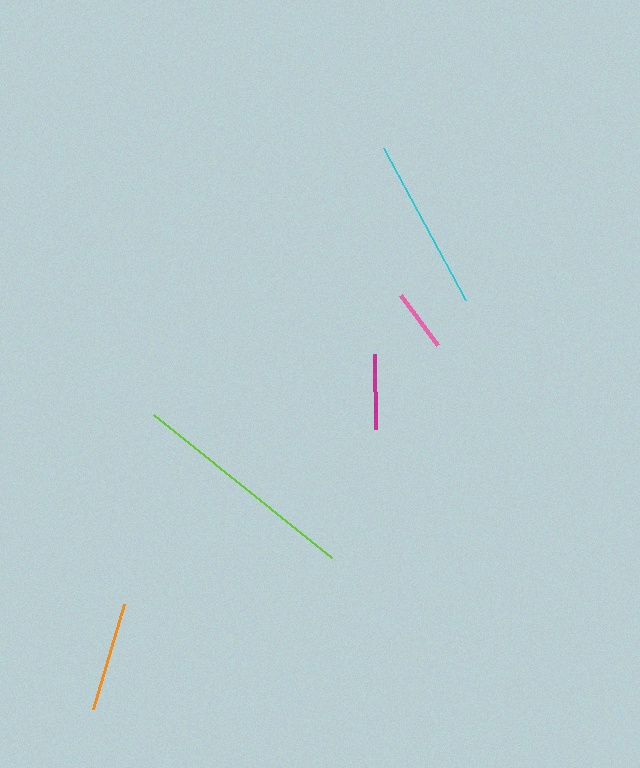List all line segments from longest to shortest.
From longest to shortest: lime, cyan, orange, magenta, pink.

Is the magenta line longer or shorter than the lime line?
The lime line is longer than the magenta line.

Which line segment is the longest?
The lime line is the longest at approximately 228 pixels.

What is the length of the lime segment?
The lime segment is approximately 228 pixels long.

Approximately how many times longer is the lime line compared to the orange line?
The lime line is approximately 2.1 times the length of the orange line.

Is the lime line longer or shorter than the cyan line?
The lime line is longer than the cyan line.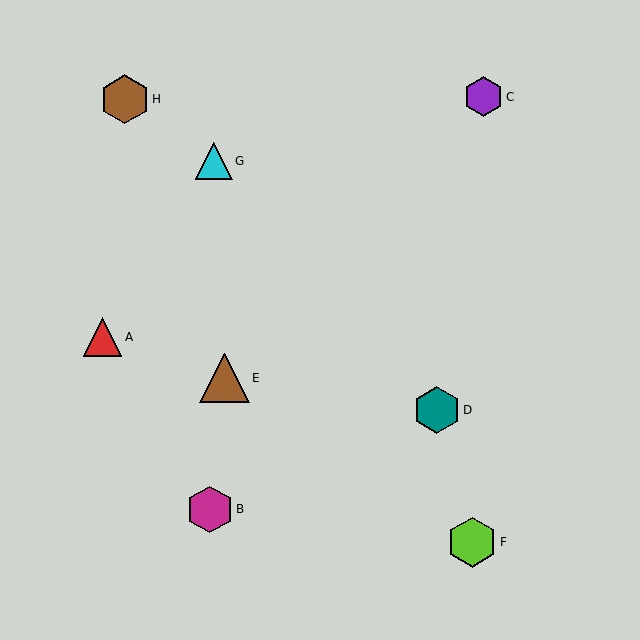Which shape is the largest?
The lime hexagon (labeled F) is the largest.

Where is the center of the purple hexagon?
The center of the purple hexagon is at (483, 97).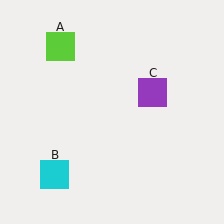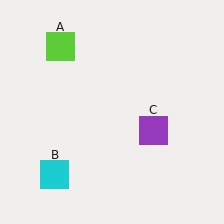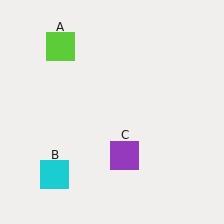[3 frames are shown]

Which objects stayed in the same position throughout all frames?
Lime square (object A) and cyan square (object B) remained stationary.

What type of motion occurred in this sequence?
The purple square (object C) rotated clockwise around the center of the scene.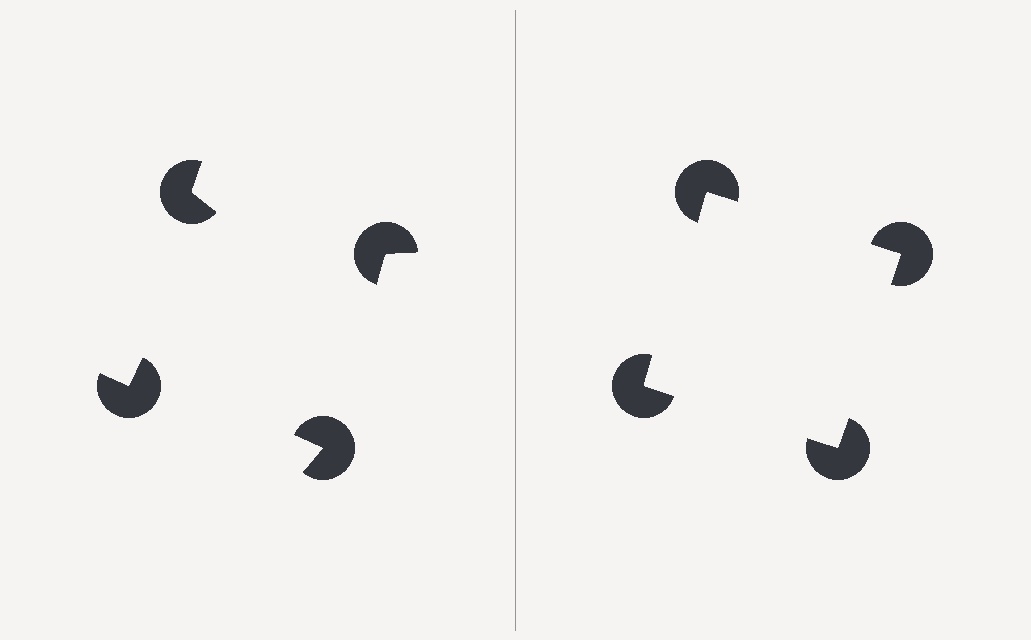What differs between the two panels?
The pac-man discs are positioned identically on both sides; only the wedge orientations differ. On the right they align to a square; on the left they are misaligned.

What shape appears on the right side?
An illusory square.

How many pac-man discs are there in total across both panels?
8 — 4 on each side.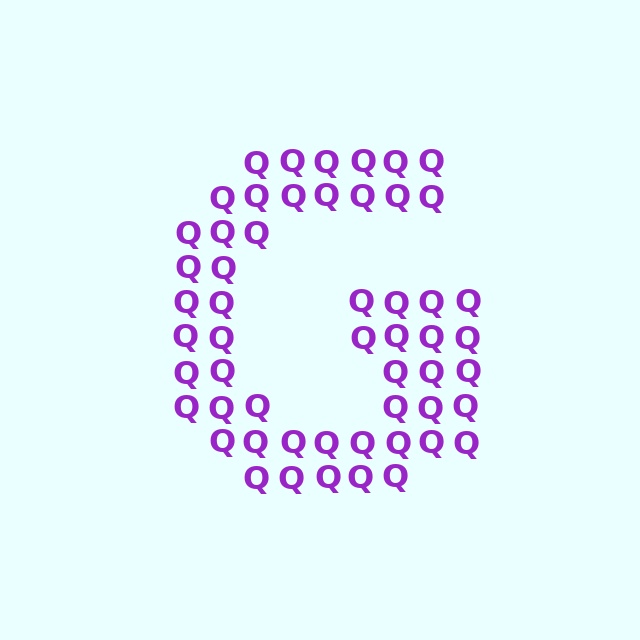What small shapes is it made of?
It is made of small letter Q's.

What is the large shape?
The large shape is the letter G.